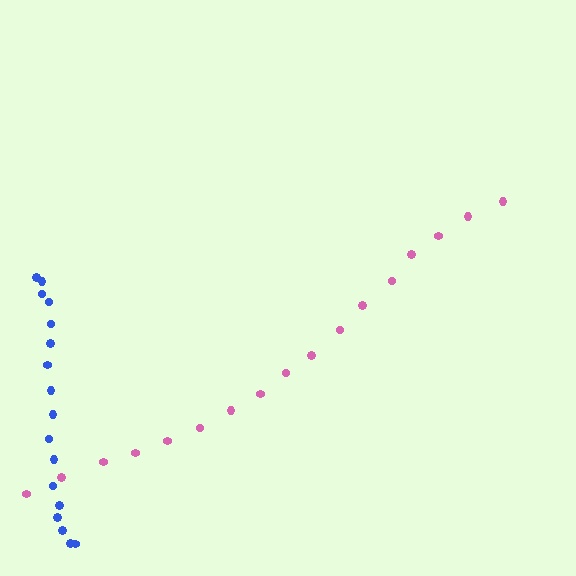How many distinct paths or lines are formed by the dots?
There are 2 distinct paths.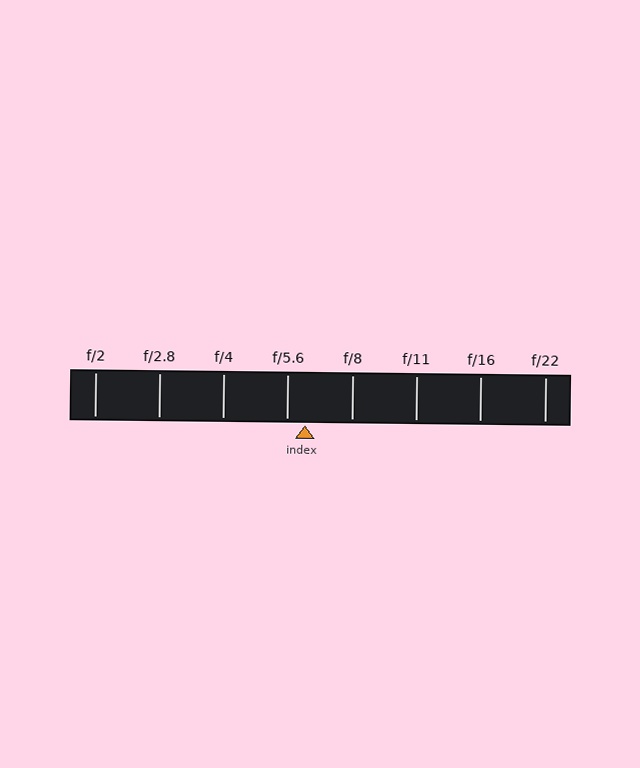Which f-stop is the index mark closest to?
The index mark is closest to f/5.6.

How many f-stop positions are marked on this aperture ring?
There are 8 f-stop positions marked.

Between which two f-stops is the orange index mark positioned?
The index mark is between f/5.6 and f/8.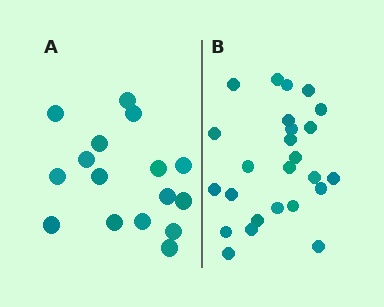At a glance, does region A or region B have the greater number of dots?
Region B (the right region) has more dots.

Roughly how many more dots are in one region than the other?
Region B has roughly 8 or so more dots than region A.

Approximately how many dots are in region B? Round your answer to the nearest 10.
About 20 dots. (The exact count is 25, which rounds to 20.)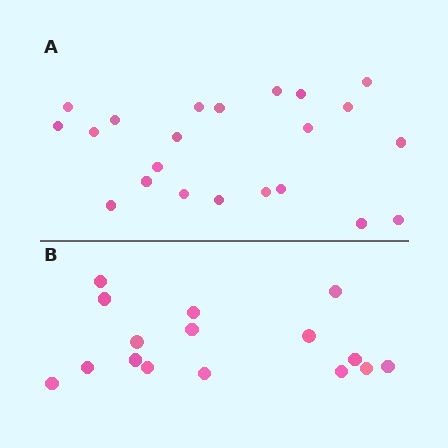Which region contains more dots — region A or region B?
Region A (the top region) has more dots.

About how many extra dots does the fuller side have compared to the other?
Region A has about 6 more dots than region B.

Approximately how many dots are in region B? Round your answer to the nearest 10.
About 20 dots. (The exact count is 16, which rounds to 20.)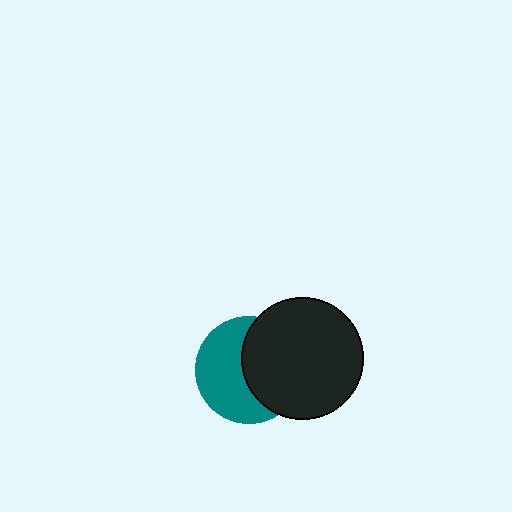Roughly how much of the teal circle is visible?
About half of it is visible (roughly 52%).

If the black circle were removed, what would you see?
You would see the complete teal circle.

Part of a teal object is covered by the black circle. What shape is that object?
It is a circle.